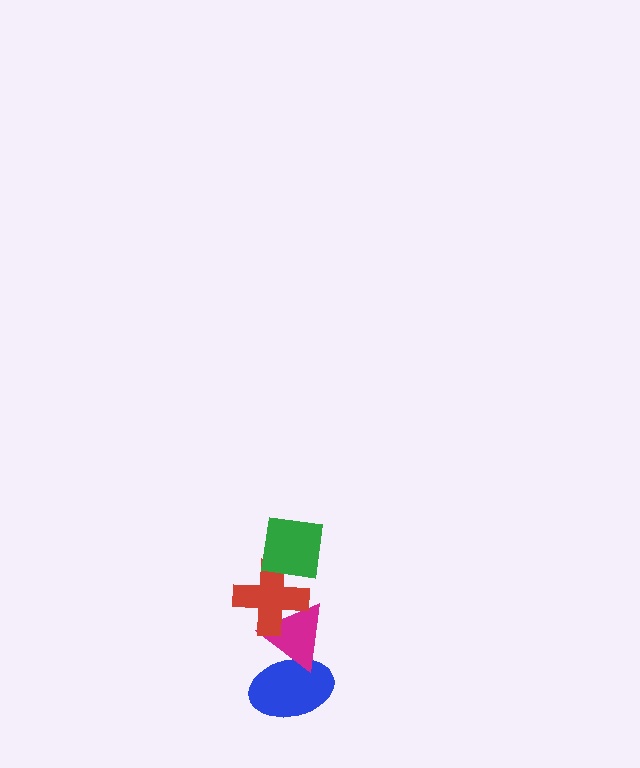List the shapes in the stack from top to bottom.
From top to bottom: the green square, the red cross, the magenta triangle, the blue ellipse.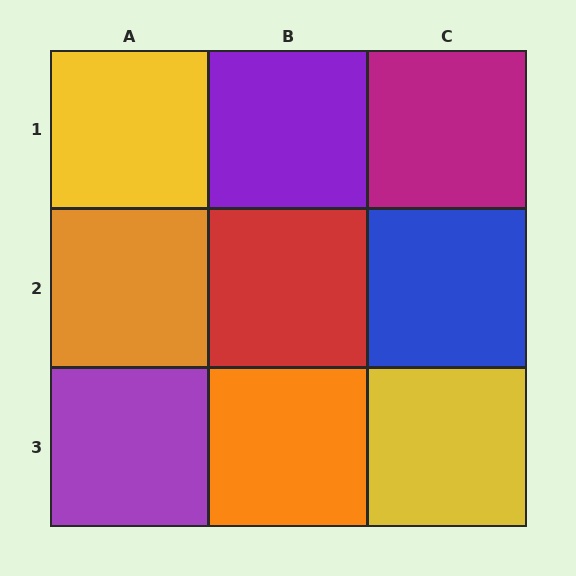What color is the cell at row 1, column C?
Magenta.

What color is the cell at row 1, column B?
Purple.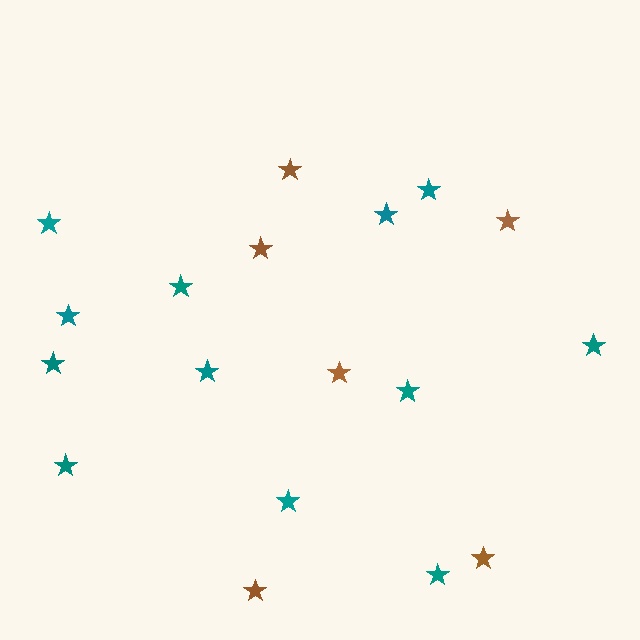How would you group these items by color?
There are 2 groups: one group of brown stars (6) and one group of teal stars (12).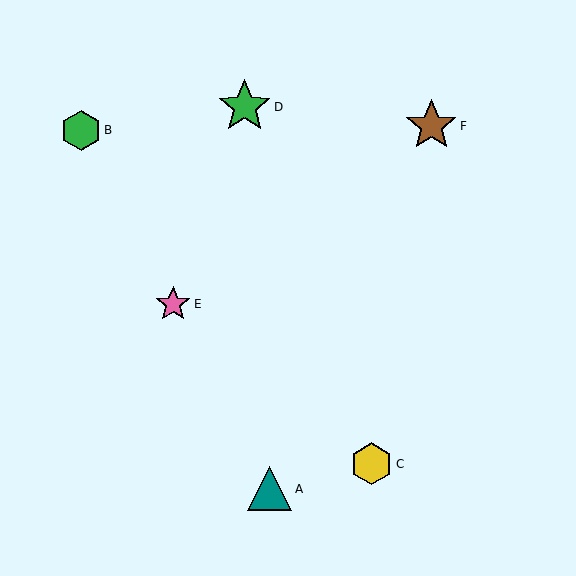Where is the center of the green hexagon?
The center of the green hexagon is at (81, 130).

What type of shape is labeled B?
Shape B is a green hexagon.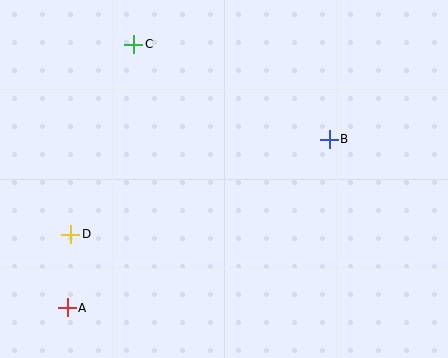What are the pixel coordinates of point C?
Point C is at (134, 44).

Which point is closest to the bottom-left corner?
Point A is closest to the bottom-left corner.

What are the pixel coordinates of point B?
Point B is at (329, 139).